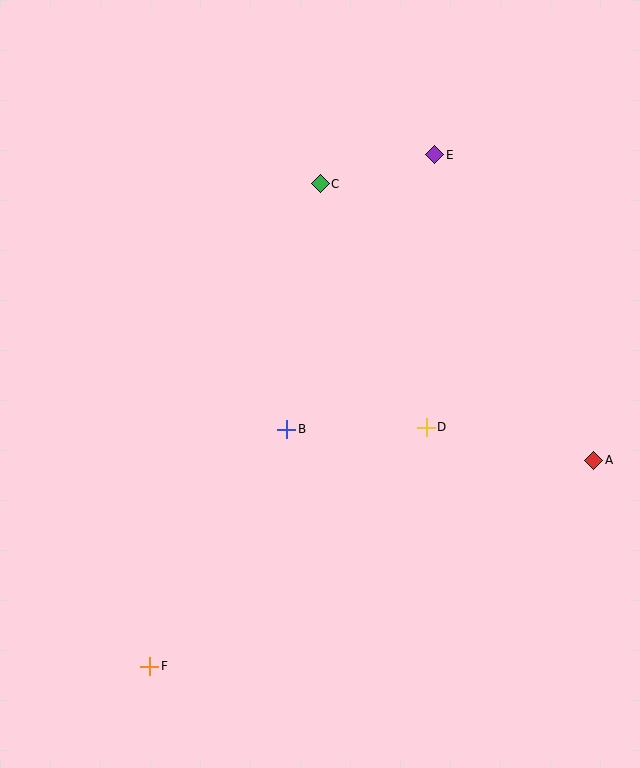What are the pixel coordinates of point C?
Point C is at (320, 184).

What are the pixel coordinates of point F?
Point F is at (150, 666).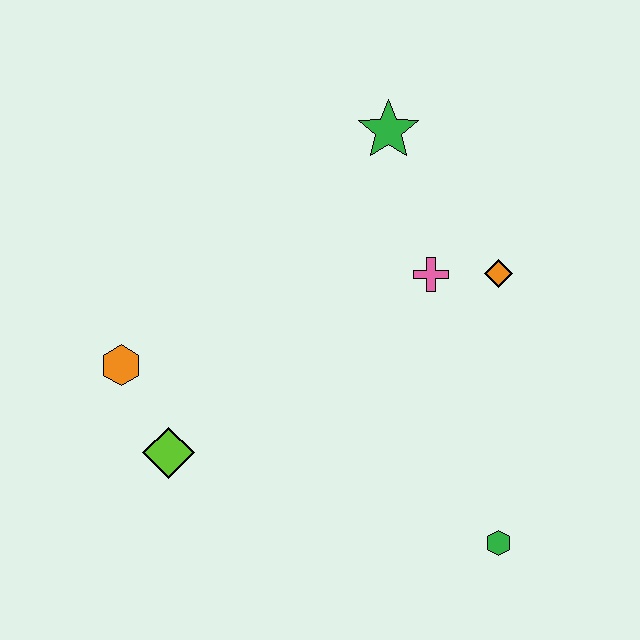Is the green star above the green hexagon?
Yes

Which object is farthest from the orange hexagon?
The green hexagon is farthest from the orange hexagon.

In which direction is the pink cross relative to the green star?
The pink cross is below the green star.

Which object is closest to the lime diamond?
The orange hexagon is closest to the lime diamond.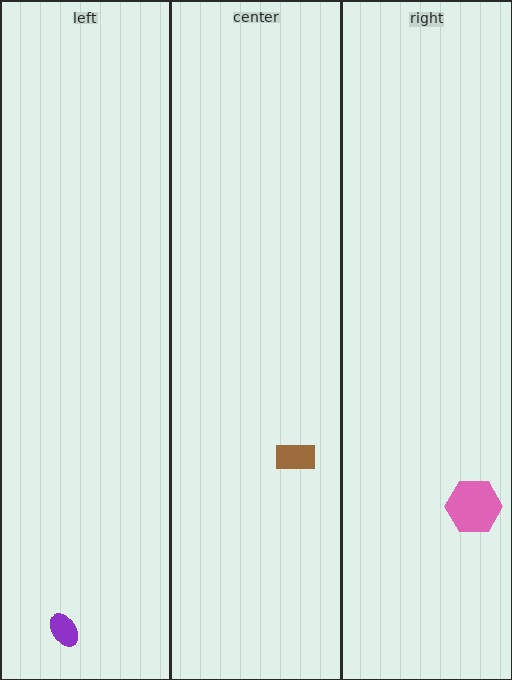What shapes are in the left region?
The purple ellipse.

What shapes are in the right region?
The pink hexagon.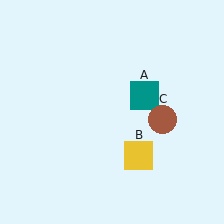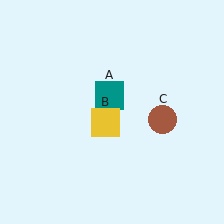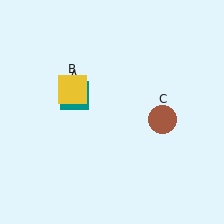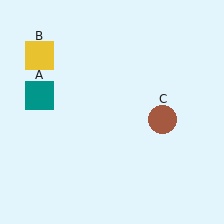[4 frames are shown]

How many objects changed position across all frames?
2 objects changed position: teal square (object A), yellow square (object B).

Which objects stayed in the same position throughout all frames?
Brown circle (object C) remained stationary.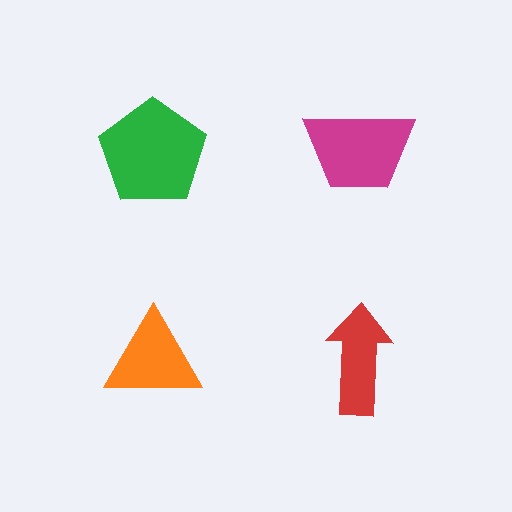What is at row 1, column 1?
A green pentagon.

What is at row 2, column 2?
A red arrow.